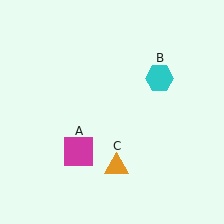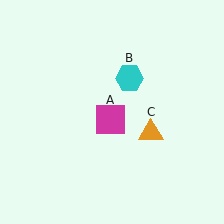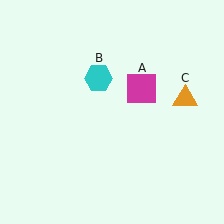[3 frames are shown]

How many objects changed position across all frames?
3 objects changed position: magenta square (object A), cyan hexagon (object B), orange triangle (object C).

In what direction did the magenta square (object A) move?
The magenta square (object A) moved up and to the right.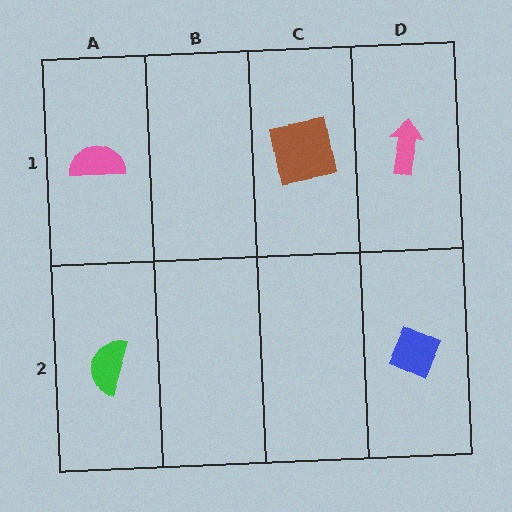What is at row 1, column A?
A pink semicircle.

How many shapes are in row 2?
2 shapes.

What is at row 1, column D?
A pink arrow.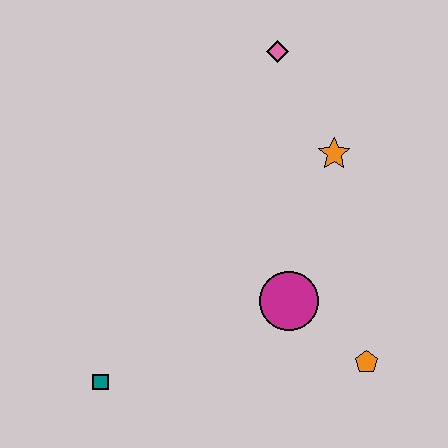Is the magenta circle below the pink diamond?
Yes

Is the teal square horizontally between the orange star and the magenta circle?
No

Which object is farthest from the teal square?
The pink diamond is farthest from the teal square.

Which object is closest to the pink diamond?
The orange star is closest to the pink diamond.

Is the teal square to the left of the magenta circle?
Yes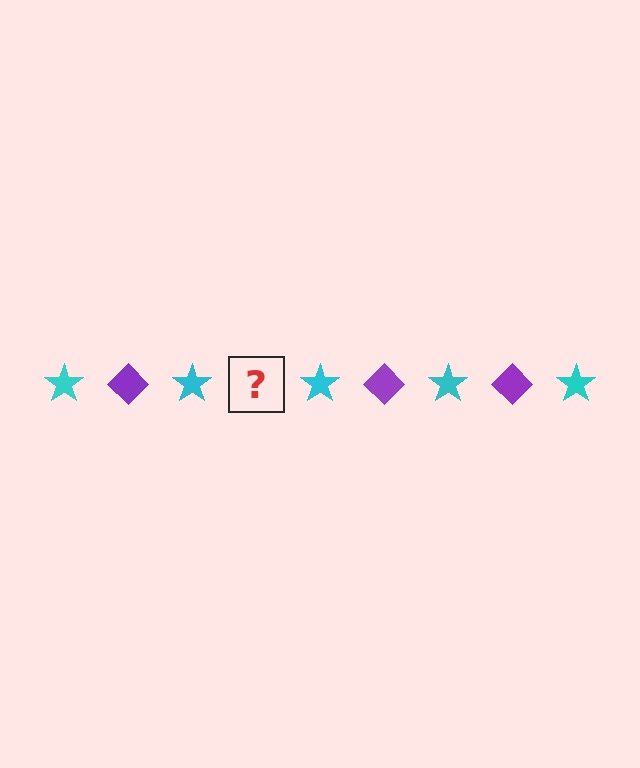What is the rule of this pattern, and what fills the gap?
The rule is that the pattern alternates between cyan star and purple diamond. The gap should be filled with a purple diamond.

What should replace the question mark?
The question mark should be replaced with a purple diamond.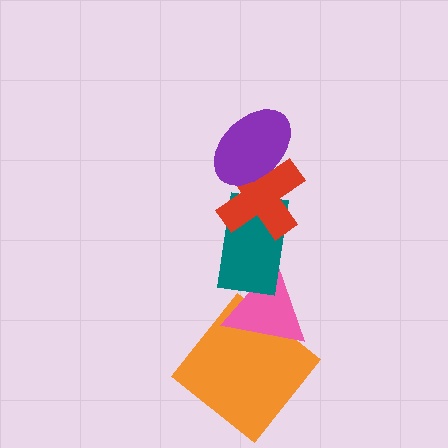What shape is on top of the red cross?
The purple ellipse is on top of the red cross.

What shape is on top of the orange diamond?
The pink triangle is on top of the orange diamond.